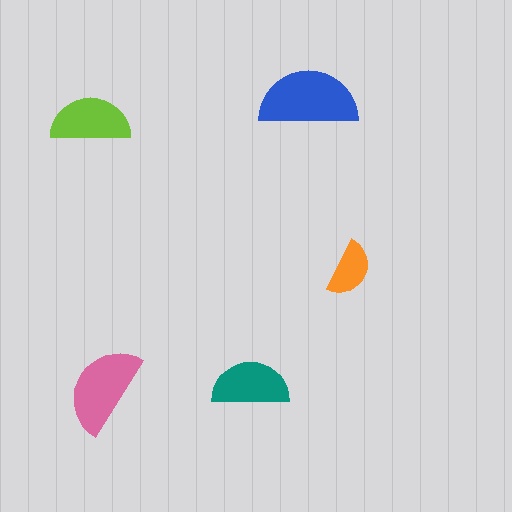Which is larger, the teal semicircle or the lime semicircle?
The lime one.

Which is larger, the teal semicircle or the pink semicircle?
The pink one.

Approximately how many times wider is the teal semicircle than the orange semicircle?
About 1.5 times wider.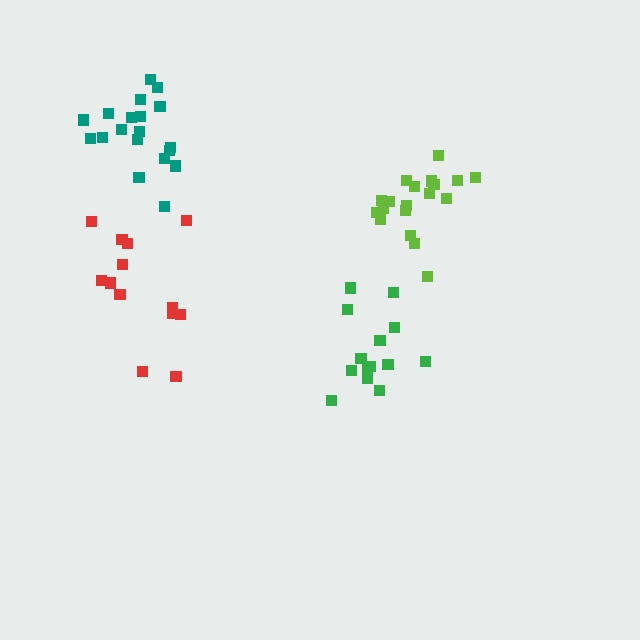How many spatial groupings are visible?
There are 4 spatial groupings.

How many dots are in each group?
Group 1: 19 dots, Group 2: 19 dots, Group 3: 13 dots, Group 4: 14 dots (65 total).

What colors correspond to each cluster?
The clusters are colored: lime, teal, red, green.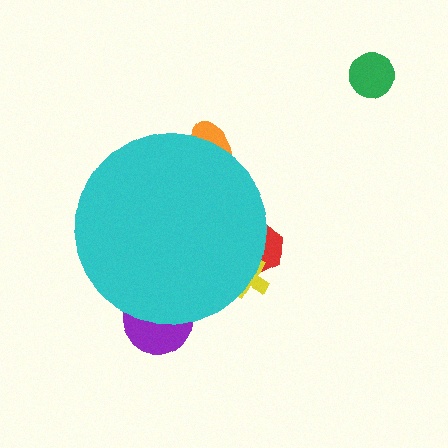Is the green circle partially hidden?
No, the green circle is fully visible.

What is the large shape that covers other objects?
A cyan circle.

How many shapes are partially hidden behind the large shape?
4 shapes are partially hidden.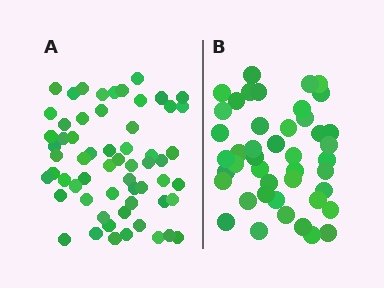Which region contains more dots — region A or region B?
Region A (the left region) has more dots.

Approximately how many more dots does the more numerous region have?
Region A has approximately 15 more dots than region B.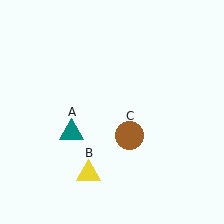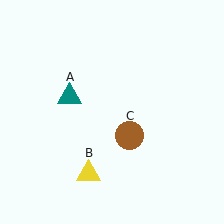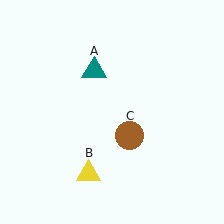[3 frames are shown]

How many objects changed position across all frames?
1 object changed position: teal triangle (object A).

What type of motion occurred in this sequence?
The teal triangle (object A) rotated clockwise around the center of the scene.